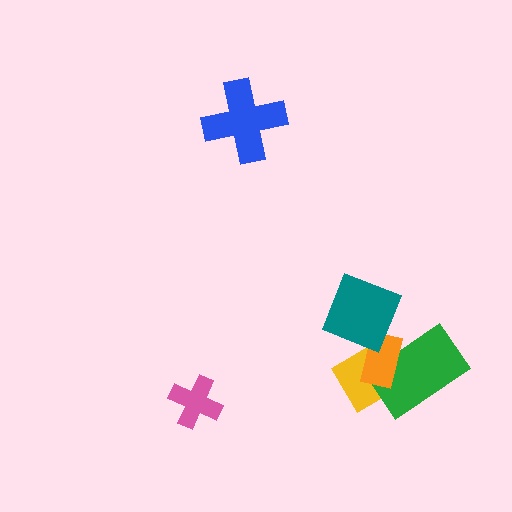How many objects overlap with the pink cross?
0 objects overlap with the pink cross.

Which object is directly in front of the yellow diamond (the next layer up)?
The green rectangle is directly in front of the yellow diamond.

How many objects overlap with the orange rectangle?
2 objects overlap with the orange rectangle.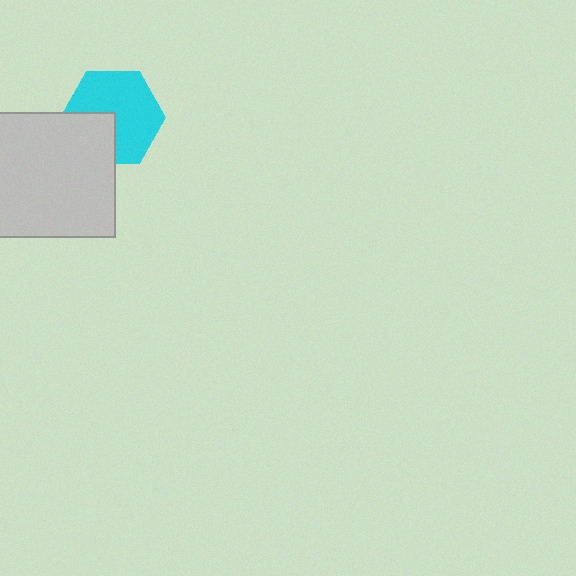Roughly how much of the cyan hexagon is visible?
Most of it is visible (roughly 69%).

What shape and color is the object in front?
The object in front is a light gray square.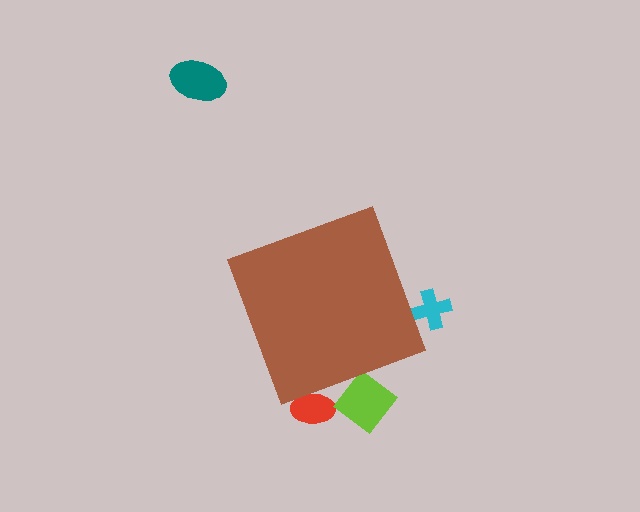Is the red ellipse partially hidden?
Yes, the red ellipse is partially hidden behind the brown diamond.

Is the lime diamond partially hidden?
Yes, the lime diamond is partially hidden behind the brown diamond.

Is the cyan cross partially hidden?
Yes, the cyan cross is partially hidden behind the brown diamond.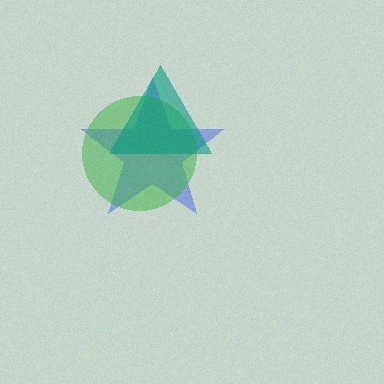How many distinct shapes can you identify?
There are 3 distinct shapes: a blue star, a green circle, a teal triangle.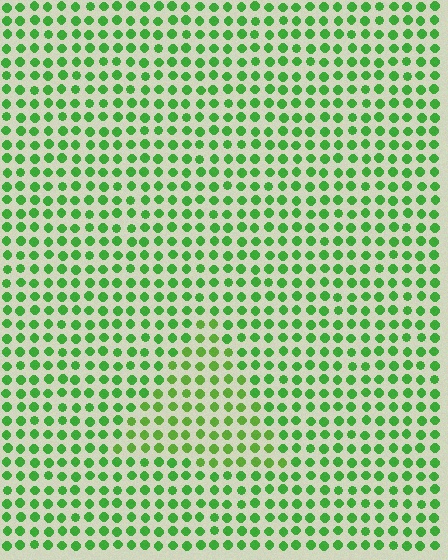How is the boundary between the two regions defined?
The boundary is defined purely by a slight shift in hue (about 18 degrees). Spacing, size, and orientation are identical on both sides.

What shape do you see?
I see a triangle.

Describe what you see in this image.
The image is filled with small green elements in a uniform arrangement. A triangle-shaped region is visible where the elements are tinted to a slightly different hue, forming a subtle color boundary.